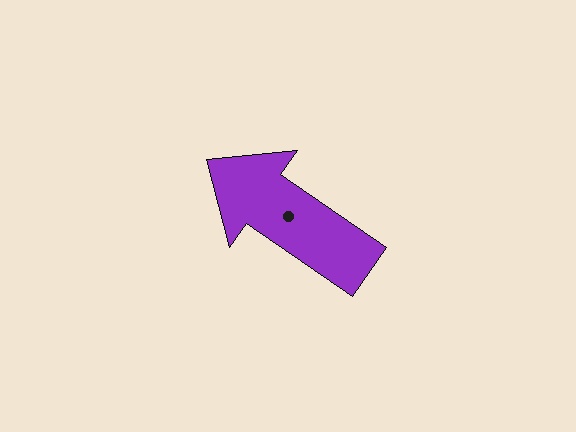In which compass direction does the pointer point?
Northwest.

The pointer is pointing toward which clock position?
Roughly 10 o'clock.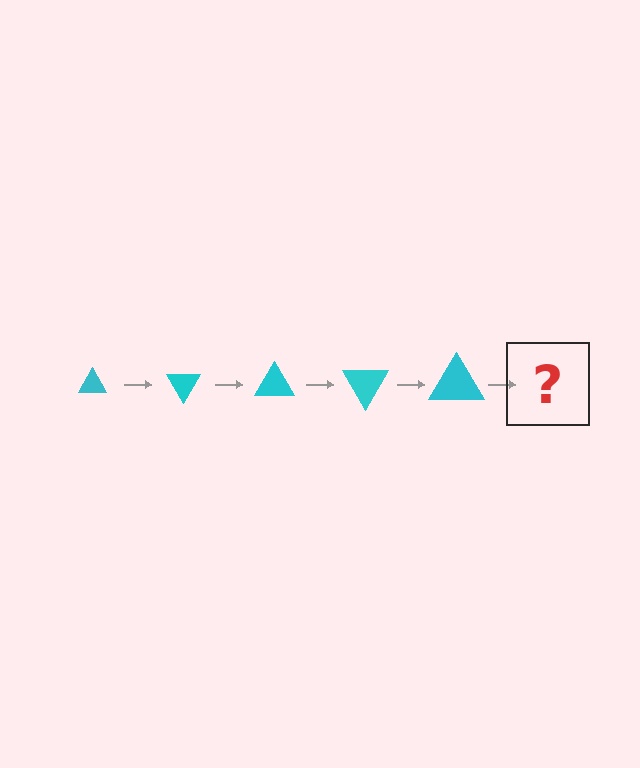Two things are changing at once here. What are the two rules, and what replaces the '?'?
The two rules are that the triangle grows larger each step and it rotates 60 degrees each step. The '?' should be a triangle, larger than the previous one and rotated 300 degrees from the start.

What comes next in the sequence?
The next element should be a triangle, larger than the previous one and rotated 300 degrees from the start.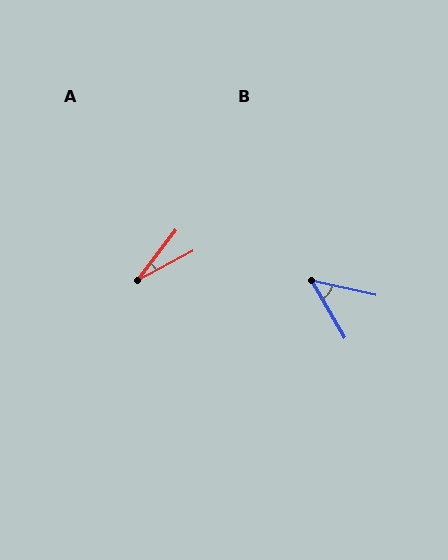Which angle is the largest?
B, at approximately 47 degrees.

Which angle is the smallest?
A, at approximately 25 degrees.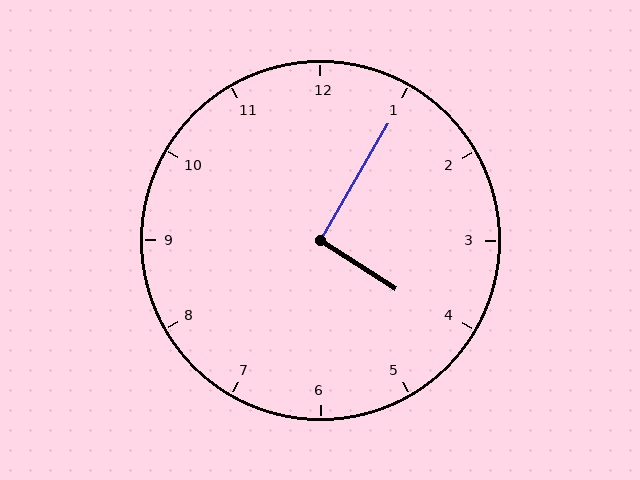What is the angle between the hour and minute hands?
Approximately 92 degrees.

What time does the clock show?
4:05.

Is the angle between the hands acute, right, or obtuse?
It is right.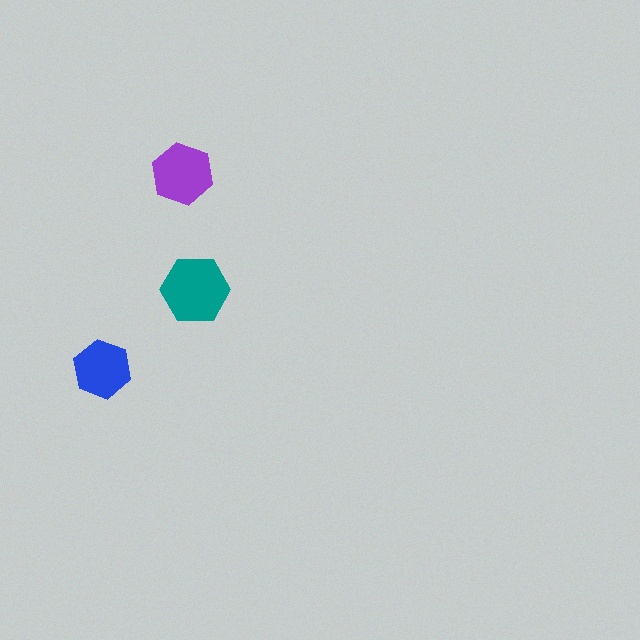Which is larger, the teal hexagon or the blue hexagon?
The teal one.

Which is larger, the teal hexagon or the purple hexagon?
The teal one.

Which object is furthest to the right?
The teal hexagon is rightmost.